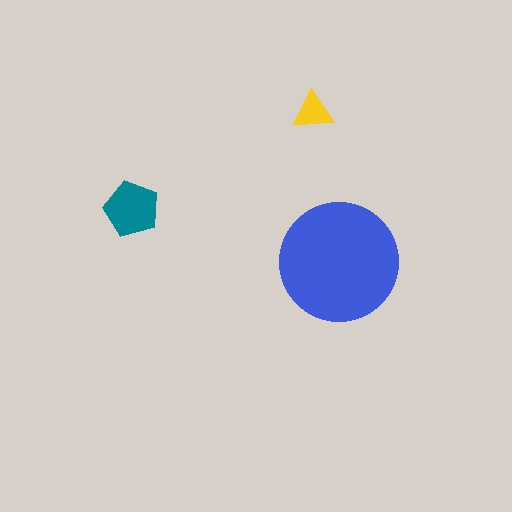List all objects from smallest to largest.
The yellow triangle, the teal pentagon, the blue circle.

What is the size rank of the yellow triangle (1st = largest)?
3rd.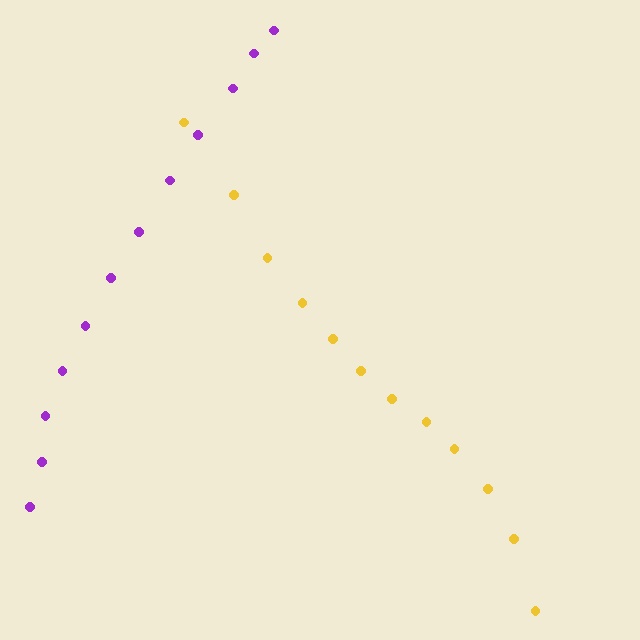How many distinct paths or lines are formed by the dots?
There are 2 distinct paths.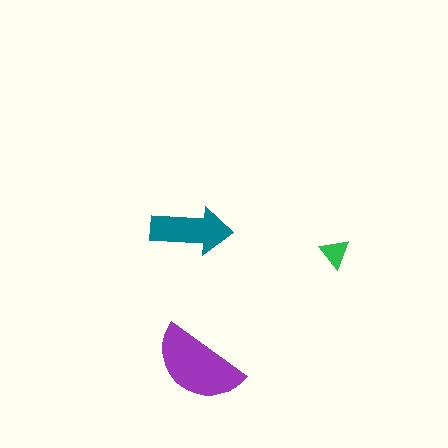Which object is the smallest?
The green triangle.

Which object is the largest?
The purple semicircle.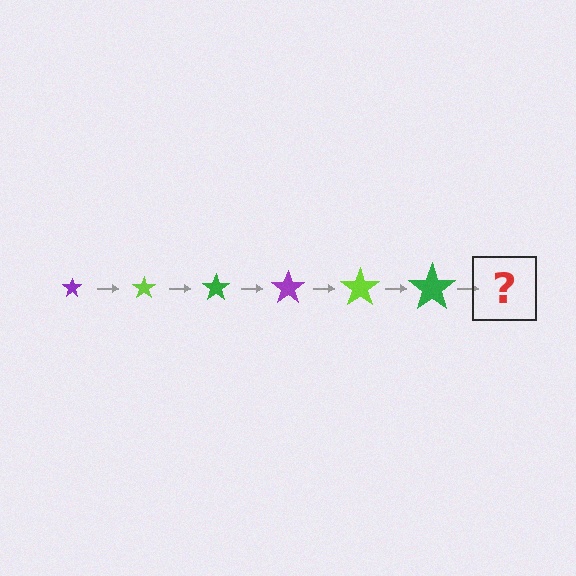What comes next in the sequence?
The next element should be a purple star, larger than the previous one.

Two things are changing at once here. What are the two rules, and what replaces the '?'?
The two rules are that the star grows larger each step and the color cycles through purple, lime, and green. The '?' should be a purple star, larger than the previous one.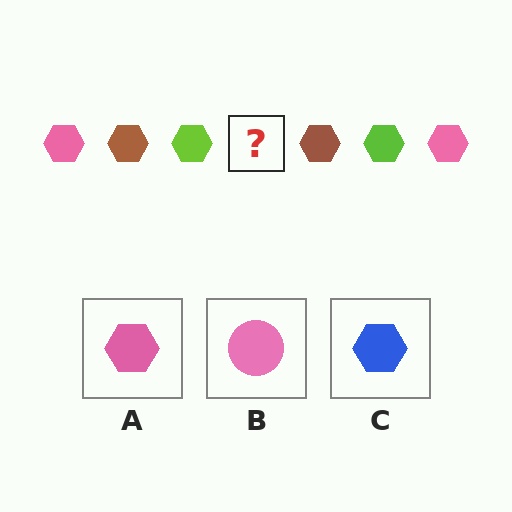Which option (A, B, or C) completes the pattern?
A.